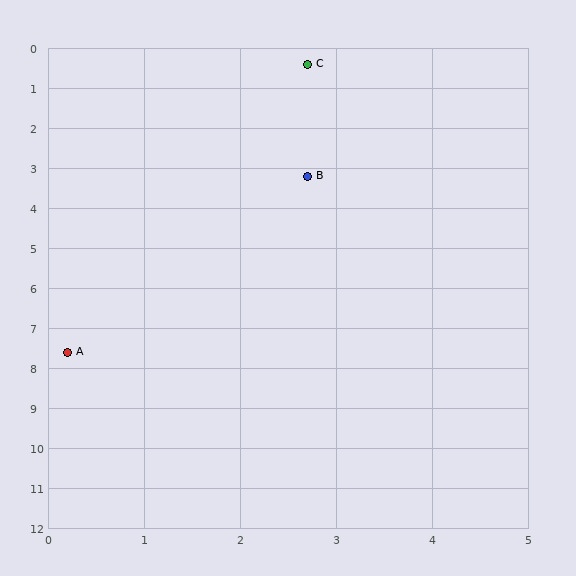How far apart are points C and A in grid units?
Points C and A are about 7.6 grid units apart.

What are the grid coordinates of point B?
Point B is at approximately (2.7, 3.2).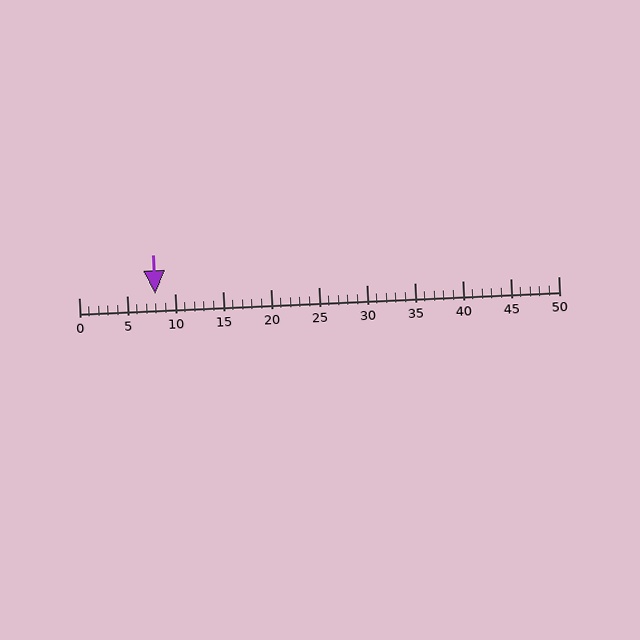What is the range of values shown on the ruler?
The ruler shows values from 0 to 50.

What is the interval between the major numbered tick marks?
The major tick marks are spaced 5 units apart.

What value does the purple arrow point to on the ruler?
The purple arrow points to approximately 8.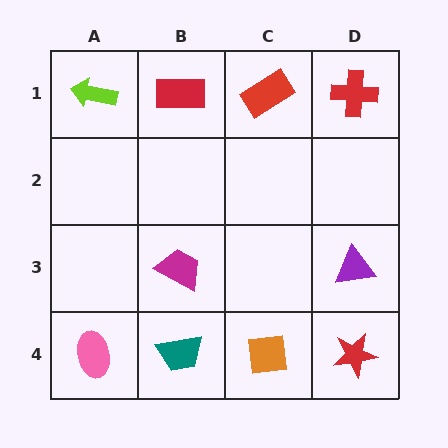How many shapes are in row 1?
4 shapes.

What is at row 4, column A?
A pink ellipse.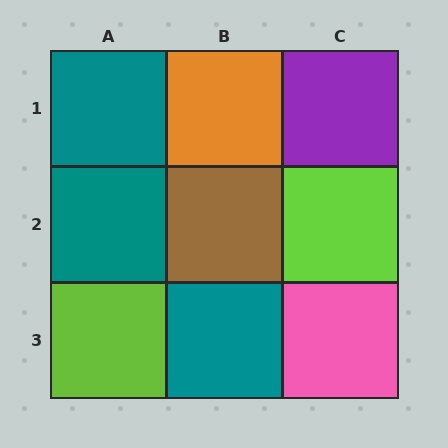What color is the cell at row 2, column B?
Brown.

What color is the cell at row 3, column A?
Lime.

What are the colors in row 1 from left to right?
Teal, orange, purple.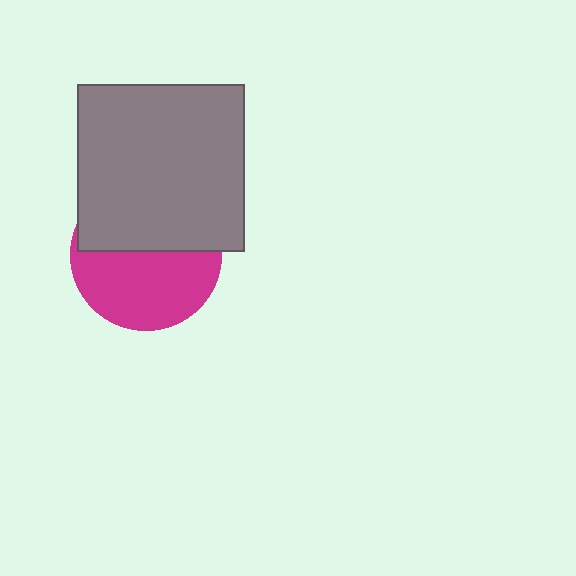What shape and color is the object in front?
The object in front is a gray square.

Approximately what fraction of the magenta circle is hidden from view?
Roughly 46% of the magenta circle is hidden behind the gray square.